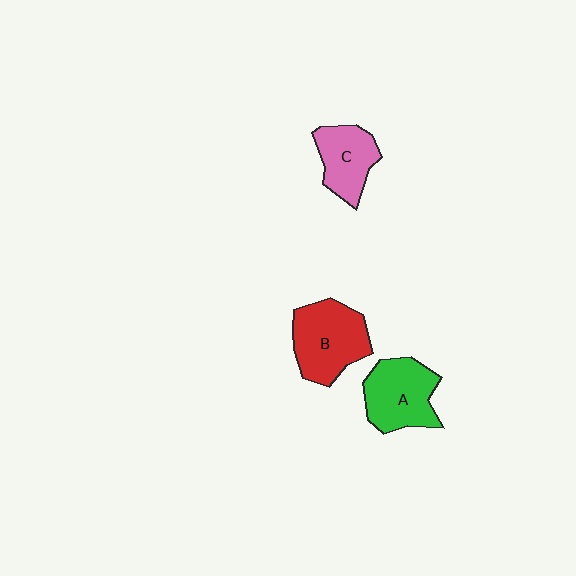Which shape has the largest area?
Shape B (red).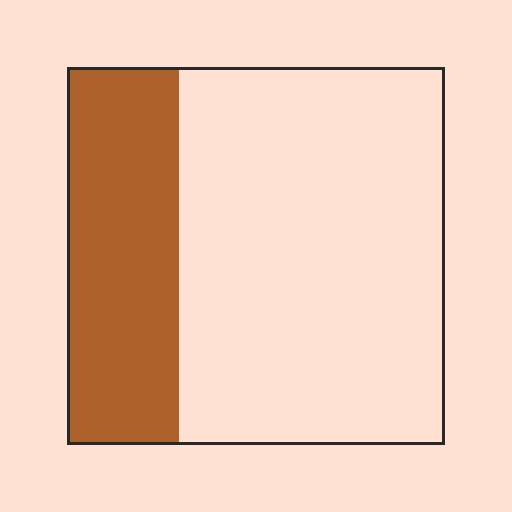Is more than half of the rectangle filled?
No.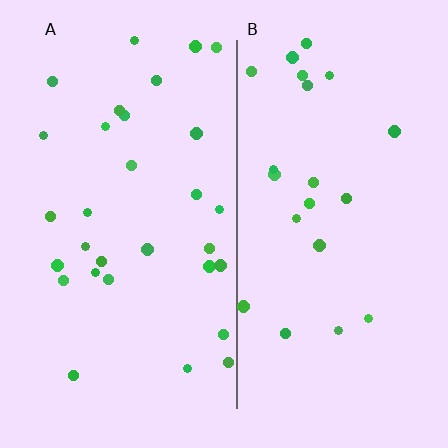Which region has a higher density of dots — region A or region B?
A (the left).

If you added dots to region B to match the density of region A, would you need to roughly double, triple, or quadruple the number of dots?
Approximately double.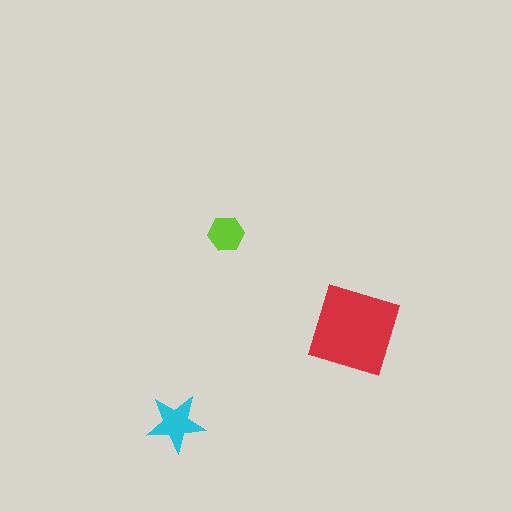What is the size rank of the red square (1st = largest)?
1st.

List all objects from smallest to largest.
The lime hexagon, the cyan star, the red square.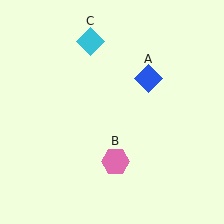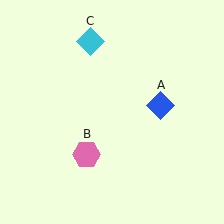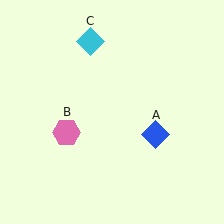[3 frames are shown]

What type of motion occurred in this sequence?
The blue diamond (object A), pink hexagon (object B) rotated clockwise around the center of the scene.